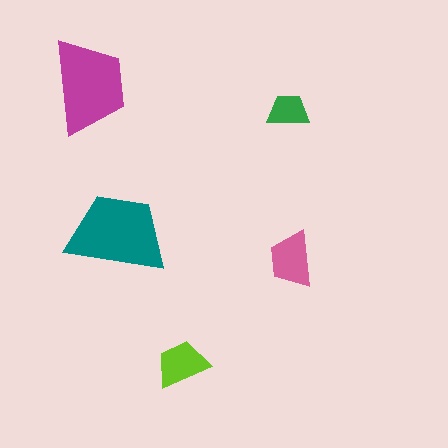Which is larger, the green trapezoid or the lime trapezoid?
The lime one.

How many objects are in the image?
There are 5 objects in the image.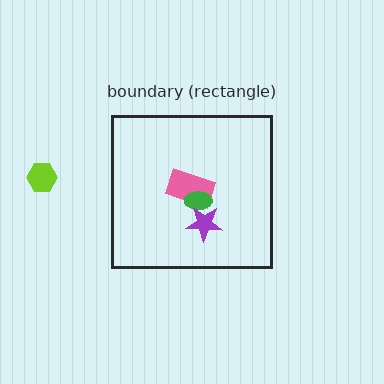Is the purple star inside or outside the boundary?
Inside.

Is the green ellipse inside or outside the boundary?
Inside.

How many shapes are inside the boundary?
3 inside, 1 outside.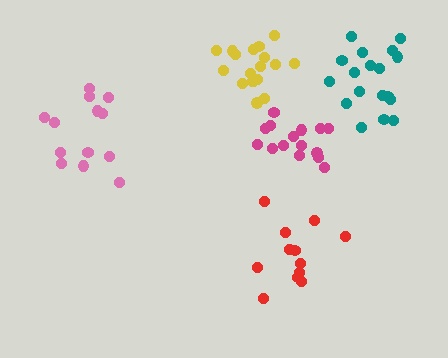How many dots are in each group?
Group 1: 15 dots, Group 2: 12 dots, Group 3: 18 dots, Group 4: 13 dots, Group 5: 18 dots (76 total).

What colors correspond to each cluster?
The clusters are colored: magenta, red, teal, pink, yellow.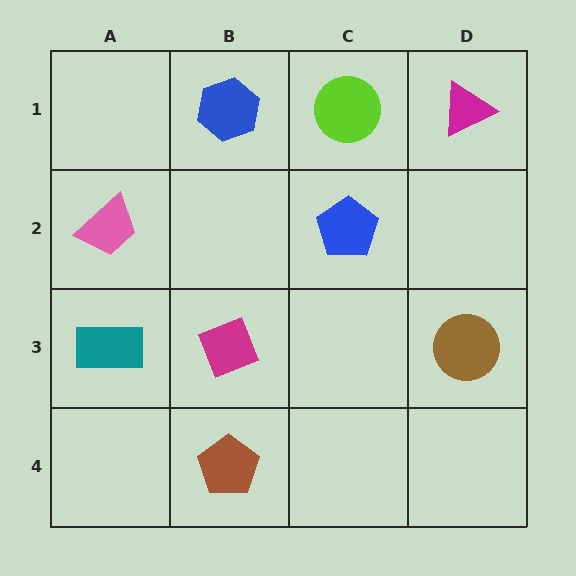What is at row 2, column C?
A blue pentagon.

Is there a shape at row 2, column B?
No, that cell is empty.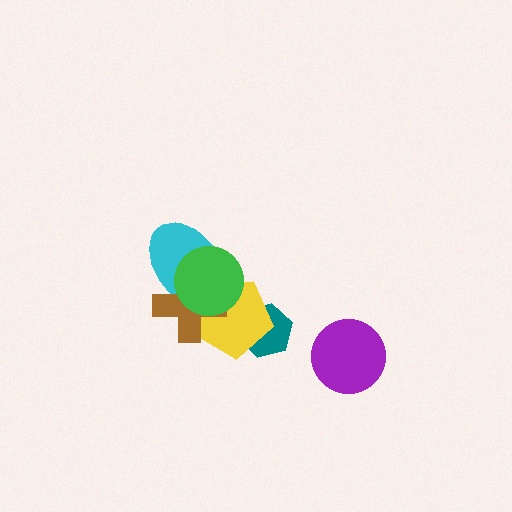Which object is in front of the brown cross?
The green circle is in front of the brown cross.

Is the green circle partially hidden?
No, no other shape covers it.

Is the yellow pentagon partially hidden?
Yes, it is partially covered by another shape.